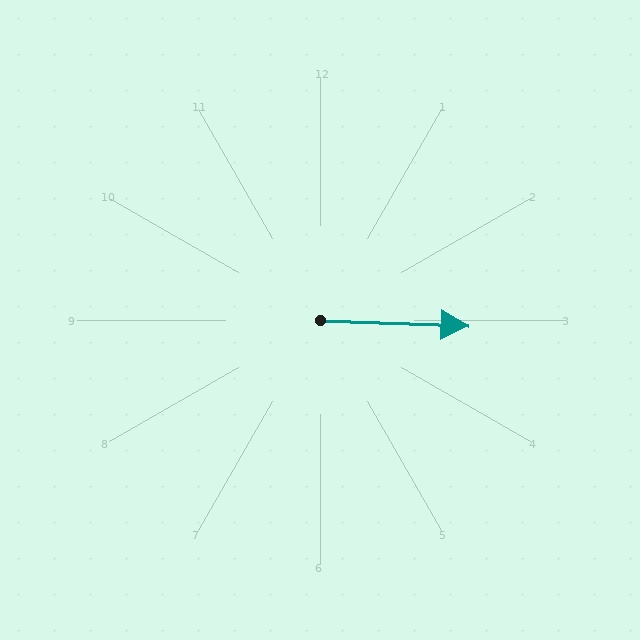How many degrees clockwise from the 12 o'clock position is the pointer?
Approximately 92 degrees.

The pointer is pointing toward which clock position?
Roughly 3 o'clock.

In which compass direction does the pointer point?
East.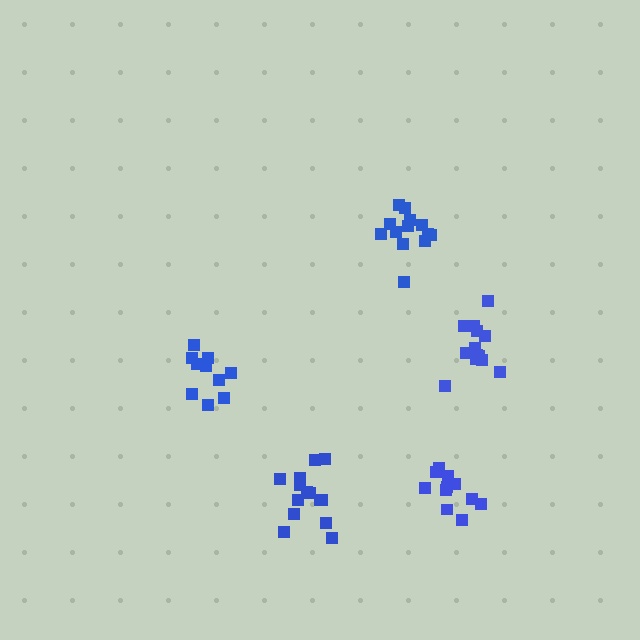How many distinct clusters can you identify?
There are 5 distinct clusters.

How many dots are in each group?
Group 1: 13 dots, Group 2: 10 dots, Group 3: 13 dots, Group 4: 14 dots, Group 5: 11 dots (61 total).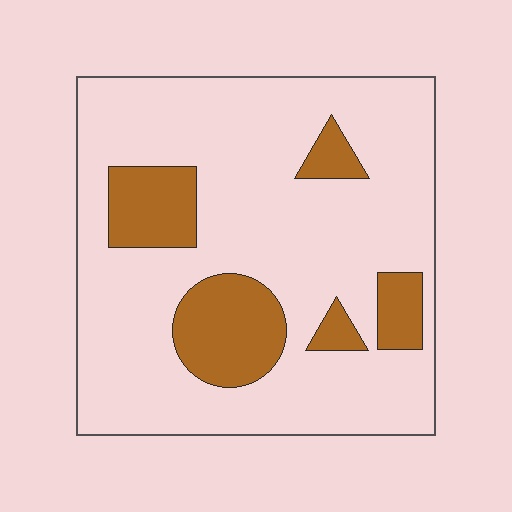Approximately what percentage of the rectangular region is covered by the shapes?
Approximately 20%.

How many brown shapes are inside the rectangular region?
5.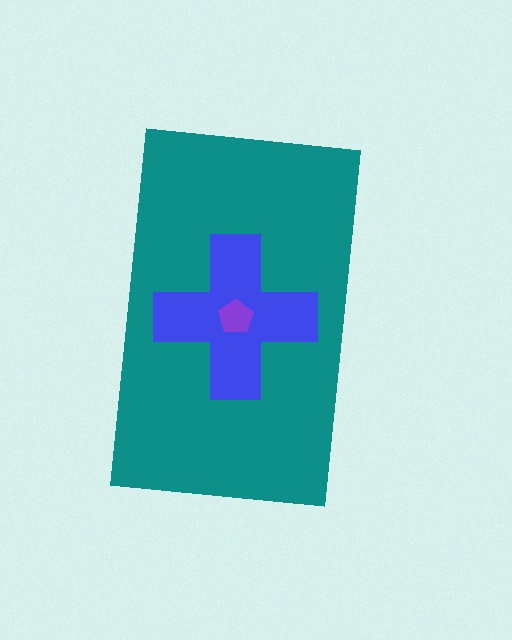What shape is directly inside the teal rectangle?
The blue cross.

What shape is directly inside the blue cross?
The purple pentagon.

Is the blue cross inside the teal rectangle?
Yes.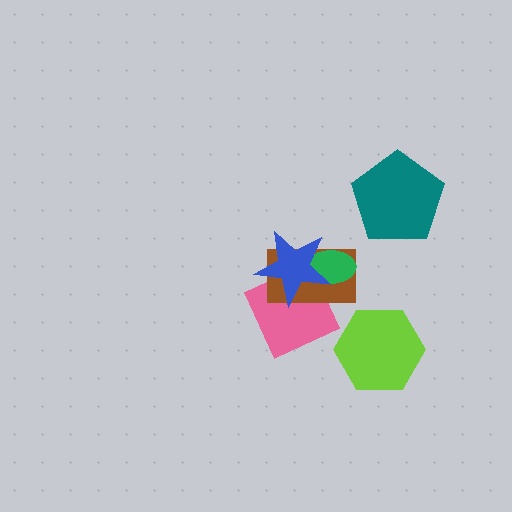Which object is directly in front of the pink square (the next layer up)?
The brown rectangle is directly in front of the pink square.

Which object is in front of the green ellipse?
The blue star is in front of the green ellipse.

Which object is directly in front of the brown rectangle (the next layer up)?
The green ellipse is directly in front of the brown rectangle.